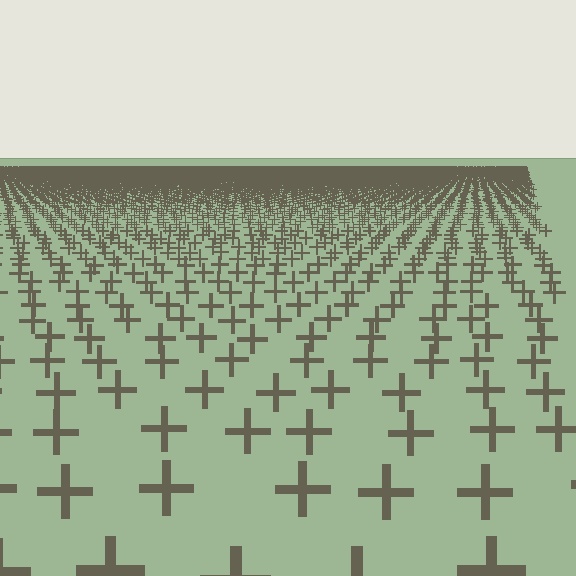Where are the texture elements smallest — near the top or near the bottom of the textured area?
Near the top.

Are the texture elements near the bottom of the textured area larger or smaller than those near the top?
Larger. Near the bottom, elements are closer to the viewer and appear at a bigger on-screen size.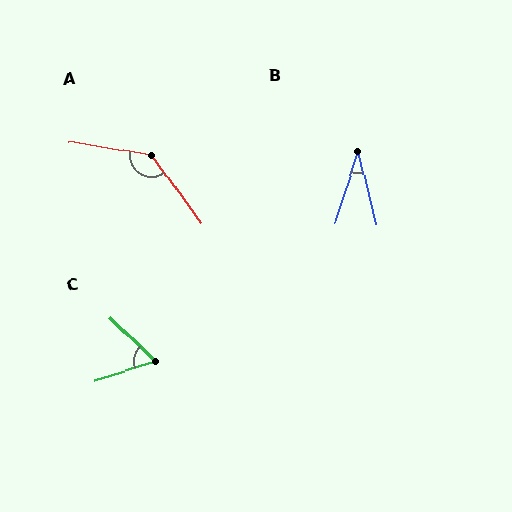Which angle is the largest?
A, at approximately 136 degrees.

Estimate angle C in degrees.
Approximately 63 degrees.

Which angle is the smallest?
B, at approximately 32 degrees.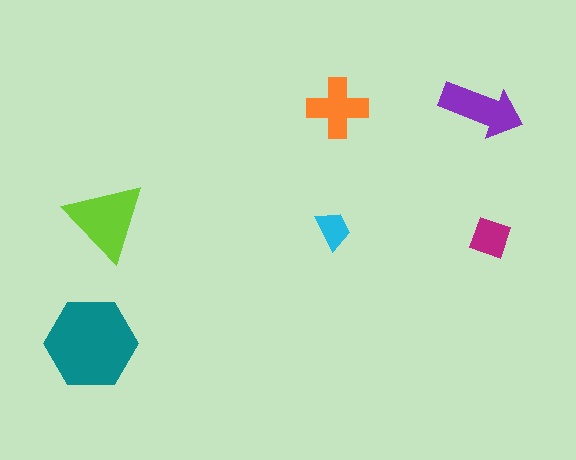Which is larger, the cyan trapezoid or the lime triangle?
The lime triangle.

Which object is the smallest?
The cyan trapezoid.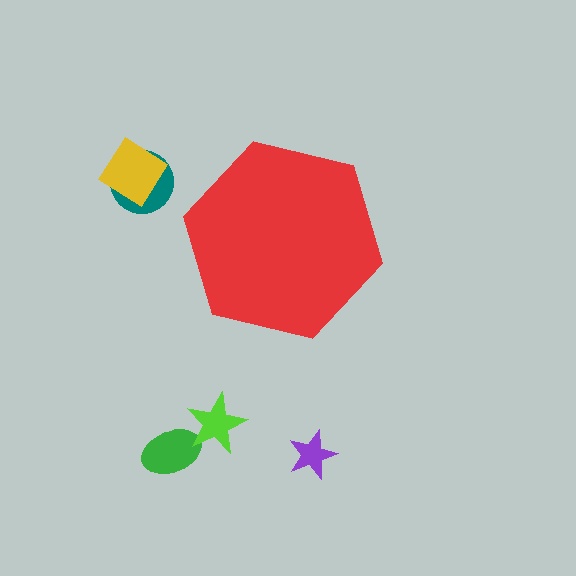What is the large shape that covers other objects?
A red hexagon.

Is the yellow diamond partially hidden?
No, the yellow diamond is fully visible.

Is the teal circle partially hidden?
No, the teal circle is fully visible.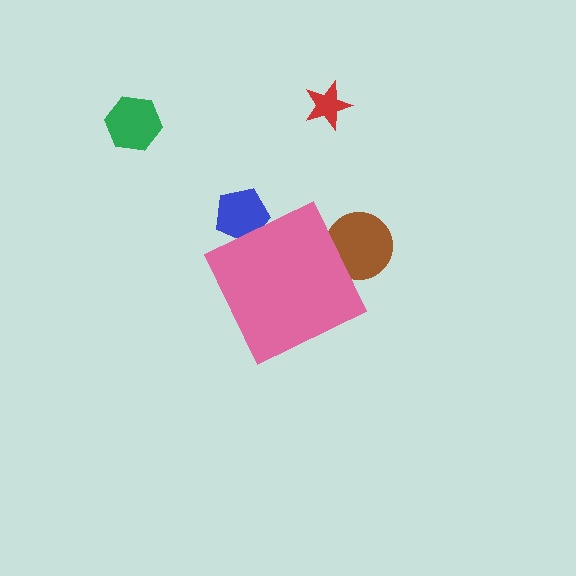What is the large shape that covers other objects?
A pink diamond.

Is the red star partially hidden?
No, the red star is fully visible.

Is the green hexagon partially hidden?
No, the green hexagon is fully visible.